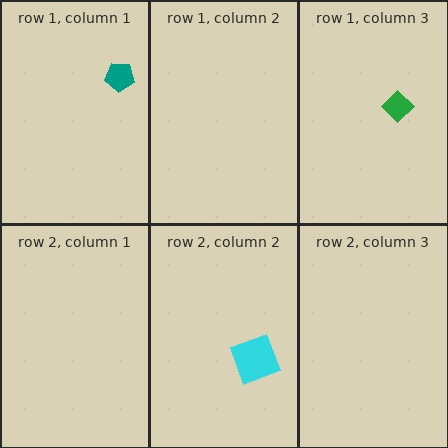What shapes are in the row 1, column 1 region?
The teal pentagon.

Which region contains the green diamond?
The row 1, column 3 region.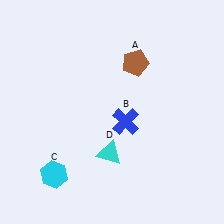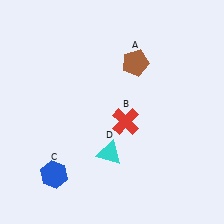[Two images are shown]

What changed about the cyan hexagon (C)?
In Image 1, C is cyan. In Image 2, it changed to blue.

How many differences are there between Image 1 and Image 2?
There are 2 differences between the two images.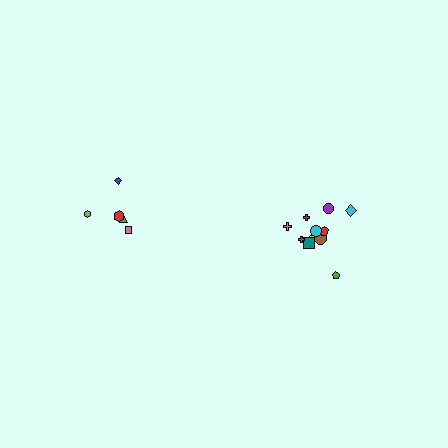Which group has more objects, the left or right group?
The right group.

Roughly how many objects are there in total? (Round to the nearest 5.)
Roughly 15 objects in total.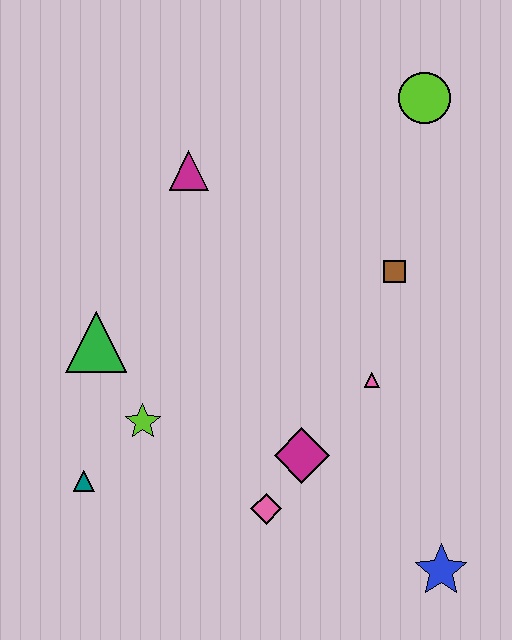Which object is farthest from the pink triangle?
The teal triangle is farthest from the pink triangle.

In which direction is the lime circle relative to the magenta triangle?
The lime circle is to the right of the magenta triangle.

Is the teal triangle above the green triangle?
No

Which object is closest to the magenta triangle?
The green triangle is closest to the magenta triangle.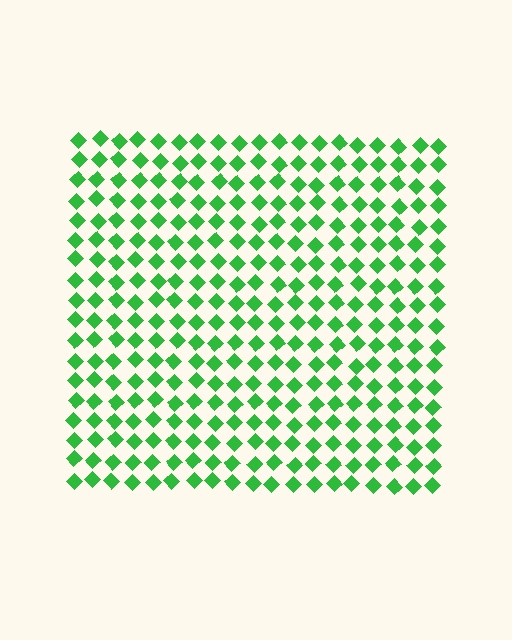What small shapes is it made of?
It is made of small diamonds.